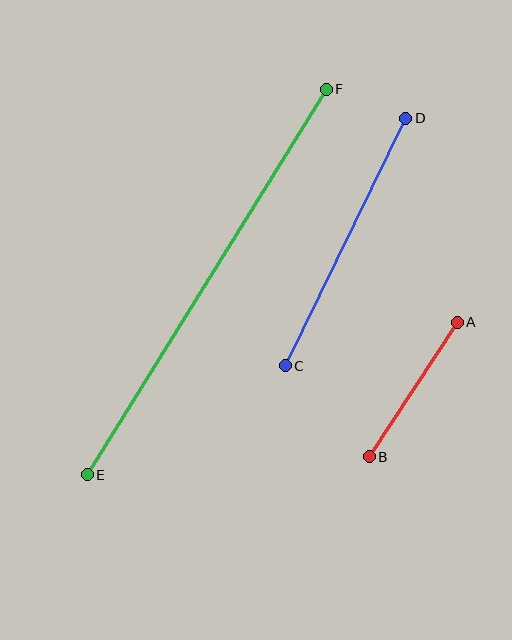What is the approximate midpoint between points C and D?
The midpoint is at approximately (345, 242) pixels.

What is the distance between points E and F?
The distance is approximately 453 pixels.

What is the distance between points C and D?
The distance is approximately 275 pixels.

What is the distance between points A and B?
The distance is approximately 160 pixels.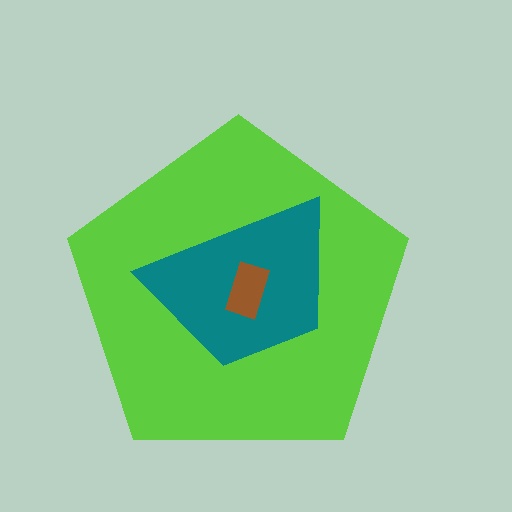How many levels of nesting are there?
3.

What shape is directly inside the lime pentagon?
The teal trapezoid.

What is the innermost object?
The brown rectangle.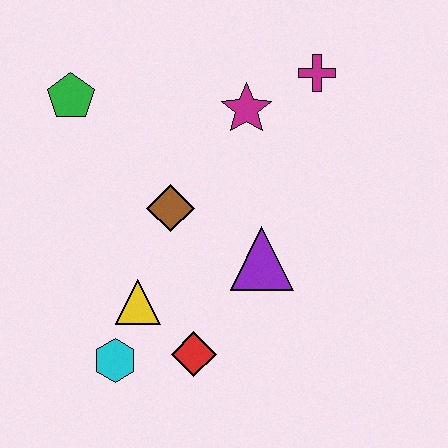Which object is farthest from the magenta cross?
The cyan hexagon is farthest from the magenta cross.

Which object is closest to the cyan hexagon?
The yellow triangle is closest to the cyan hexagon.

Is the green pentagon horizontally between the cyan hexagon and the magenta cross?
No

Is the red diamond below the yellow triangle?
Yes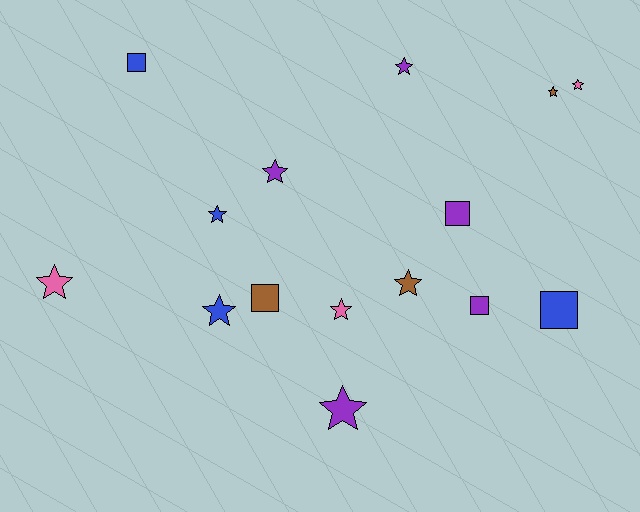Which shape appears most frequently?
Star, with 10 objects.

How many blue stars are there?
There are 2 blue stars.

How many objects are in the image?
There are 15 objects.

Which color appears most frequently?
Purple, with 5 objects.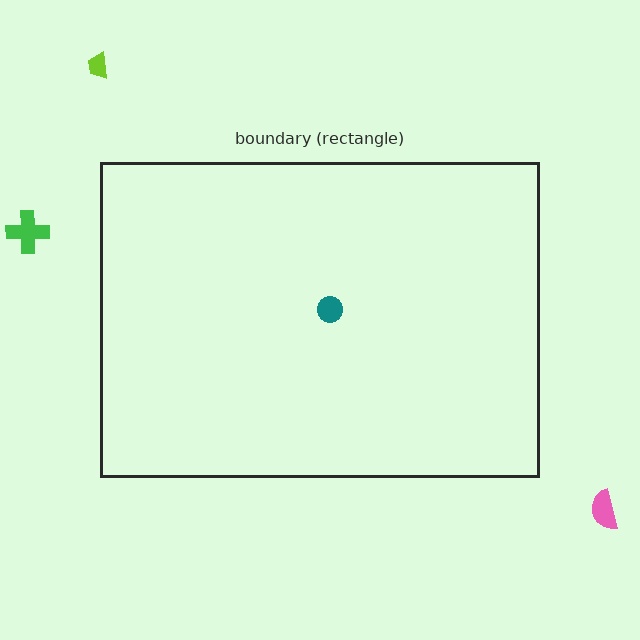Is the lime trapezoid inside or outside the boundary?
Outside.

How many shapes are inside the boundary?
1 inside, 3 outside.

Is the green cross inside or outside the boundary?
Outside.